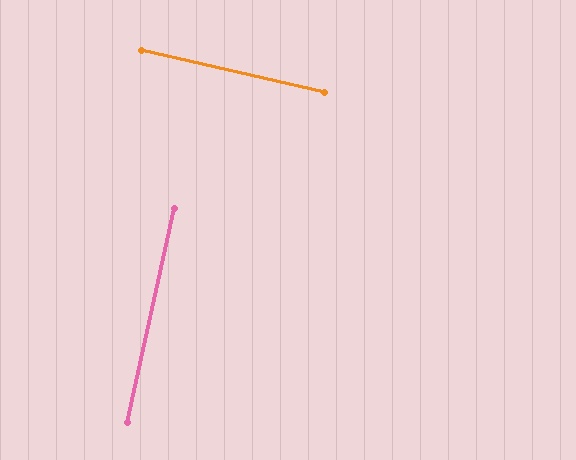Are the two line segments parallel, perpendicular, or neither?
Perpendicular — they meet at approximately 90°.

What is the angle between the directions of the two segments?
Approximately 90 degrees.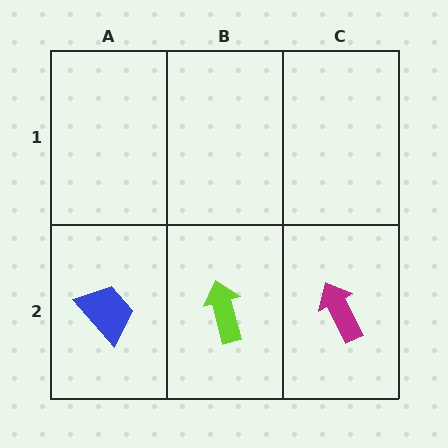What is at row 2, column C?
A magenta arrow.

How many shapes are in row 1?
0 shapes.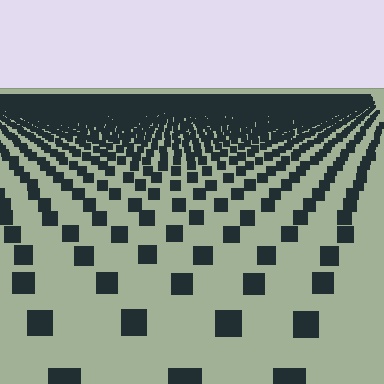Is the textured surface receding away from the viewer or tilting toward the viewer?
The surface is receding away from the viewer. Texture elements get smaller and denser toward the top.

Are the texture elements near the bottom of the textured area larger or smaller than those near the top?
Larger. Near the bottom, elements are closer to the viewer and appear at a bigger on-screen size.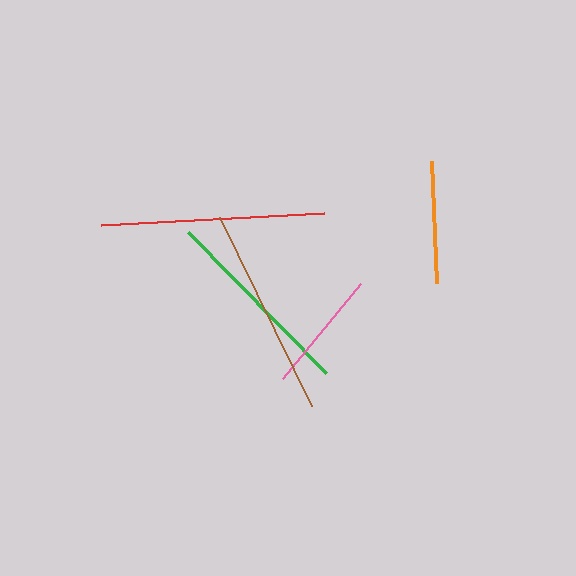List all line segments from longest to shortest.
From longest to shortest: red, brown, green, pink, orange.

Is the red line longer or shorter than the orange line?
The red line is longer than the orange line.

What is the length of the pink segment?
The pink segment is approximately 123 pixels long.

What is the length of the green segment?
The green segment is approximately 197 pixels long.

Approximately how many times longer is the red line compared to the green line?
The red line is approximately 1.1 times the length of the green line.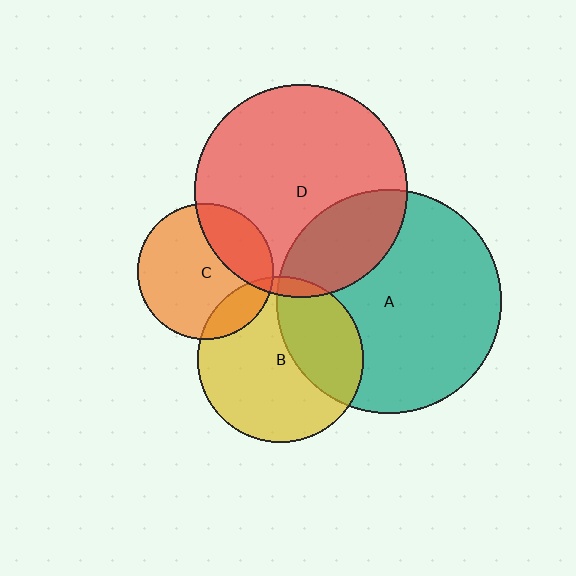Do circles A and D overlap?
Yes.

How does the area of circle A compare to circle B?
Approximately 1.8 times.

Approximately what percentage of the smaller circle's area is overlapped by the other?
Approximately 25%.